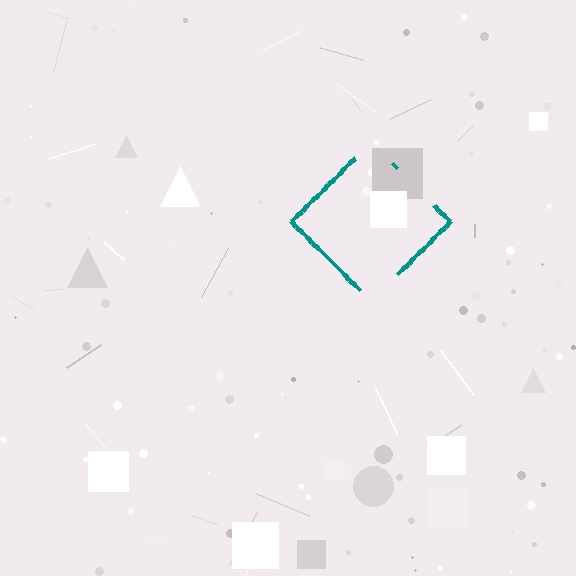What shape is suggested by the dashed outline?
The dashed outline suggests a diamond.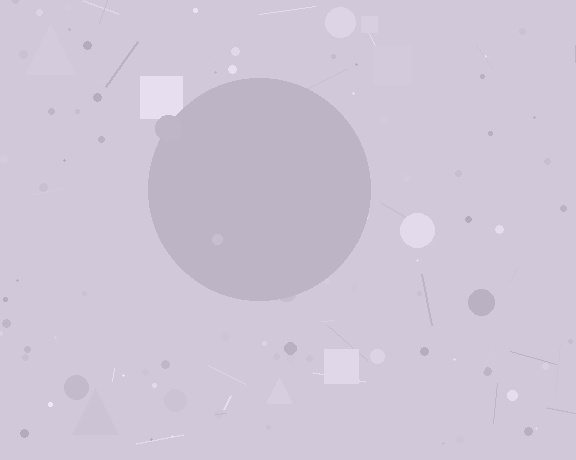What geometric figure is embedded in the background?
A circle is embedded in the background.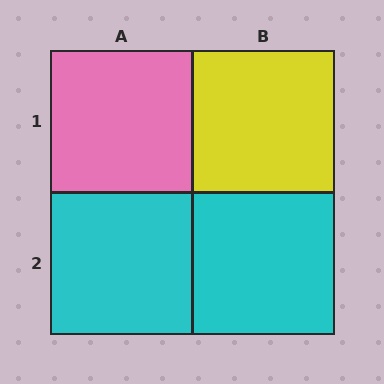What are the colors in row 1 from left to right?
Pink, yellow.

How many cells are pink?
1 cell is pink.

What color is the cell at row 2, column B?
Cyan.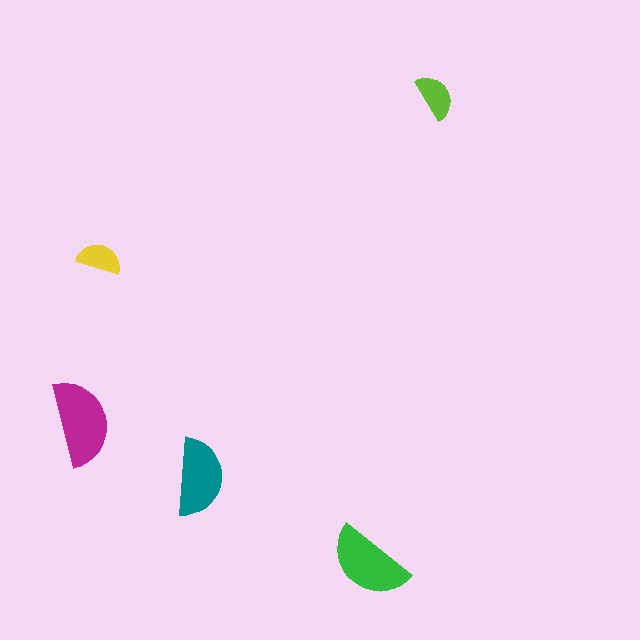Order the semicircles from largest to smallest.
the magenta one, the green one, the teal one, the lime one, the yellow one.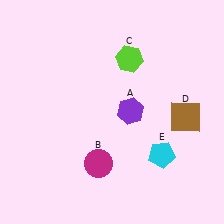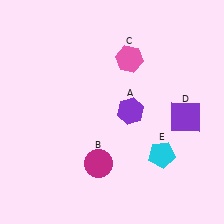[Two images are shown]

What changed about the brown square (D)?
In Image 1, D is brown. In Image 2, it changed to purple.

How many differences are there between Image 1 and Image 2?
There are 2 differences between the two images.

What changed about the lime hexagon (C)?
In Image 1, C is lime. In Image 2, it changed to pink.